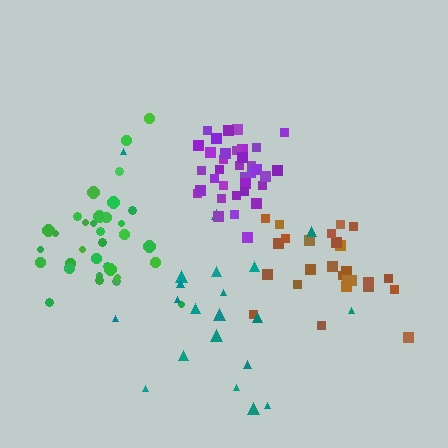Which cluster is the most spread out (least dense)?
Teal.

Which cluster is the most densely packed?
Purple.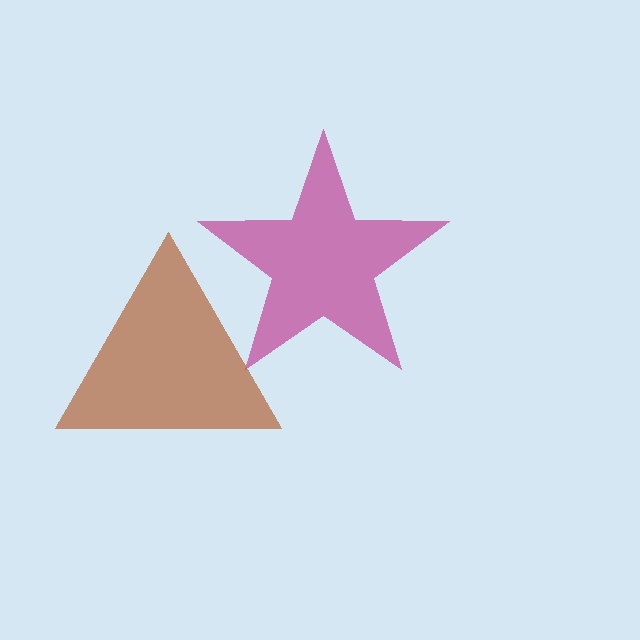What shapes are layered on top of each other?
The layered shapes are: a magenta star, a brown triangle.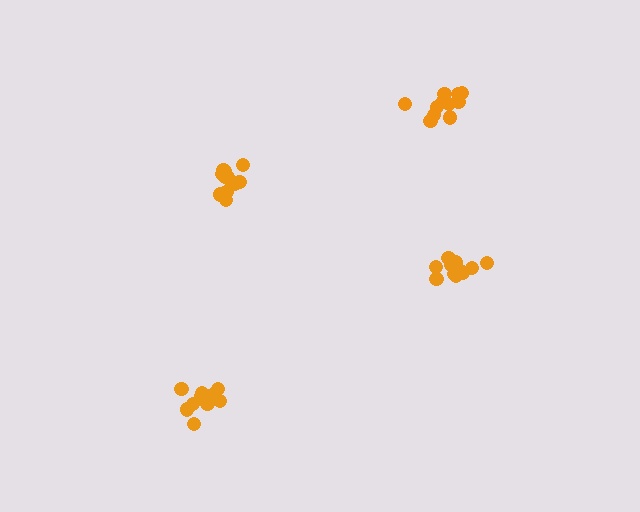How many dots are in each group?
Group 1: 11 dots, Group 2: 14 dots, Group 3: 10 dots, Group 4: 11 dots (46 total).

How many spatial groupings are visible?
There are 4 spatial groupings.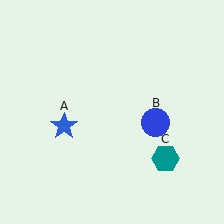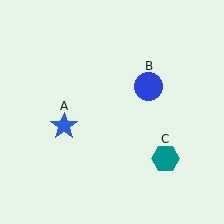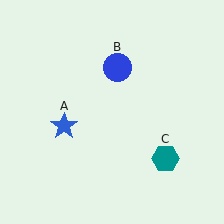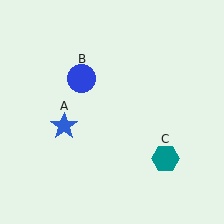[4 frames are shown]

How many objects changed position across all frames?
1 object changed position: blue circle (object B).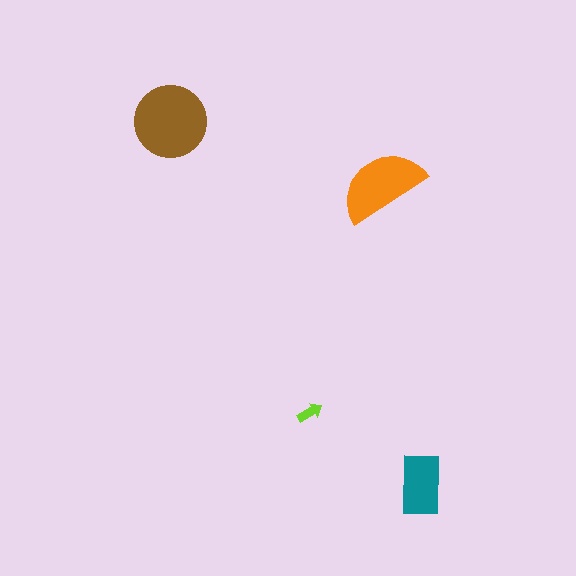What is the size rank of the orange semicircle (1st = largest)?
2nd.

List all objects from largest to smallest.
The brown circle, the orange semicircle, the teal rectangle, the lime arrow.